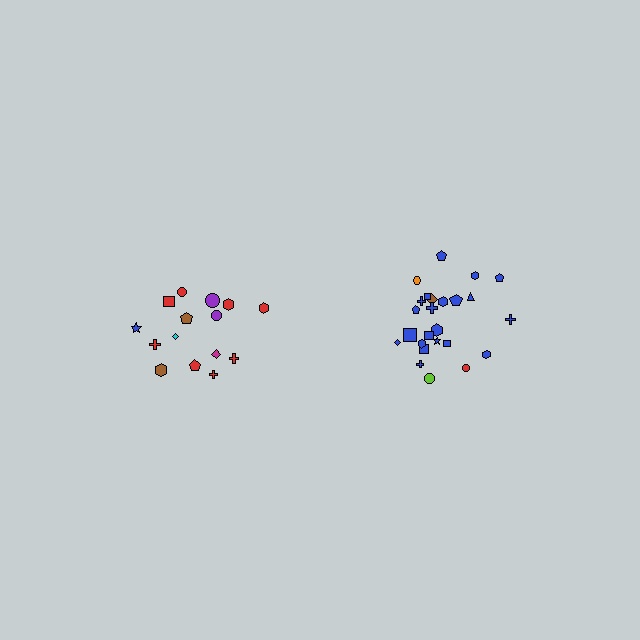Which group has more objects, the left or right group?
The right group.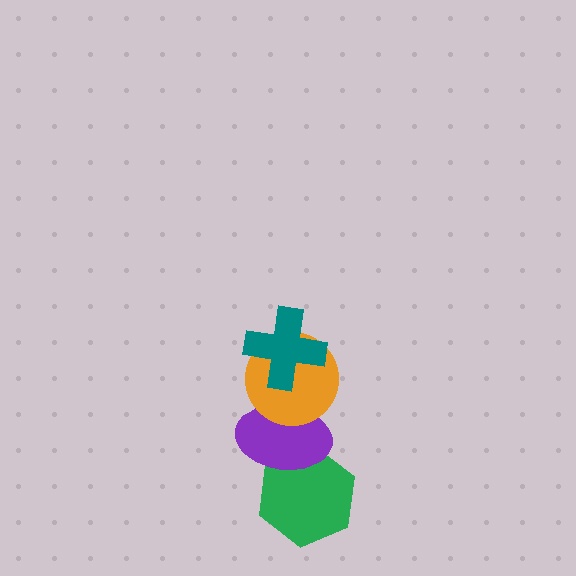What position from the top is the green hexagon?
The green hexagon is 4th from the top.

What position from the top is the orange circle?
The orange circle is 2nd from the top.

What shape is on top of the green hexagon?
The purple ellipse is on top of the green hexagon.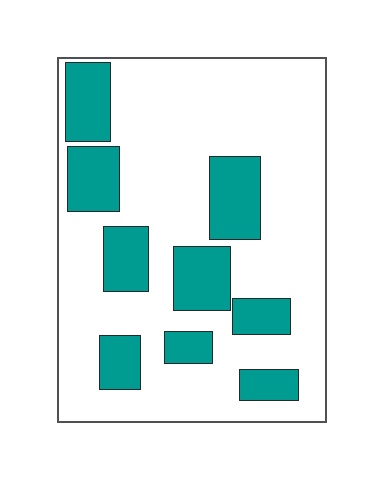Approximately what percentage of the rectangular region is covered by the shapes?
Approximately 25%.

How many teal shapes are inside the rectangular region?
9.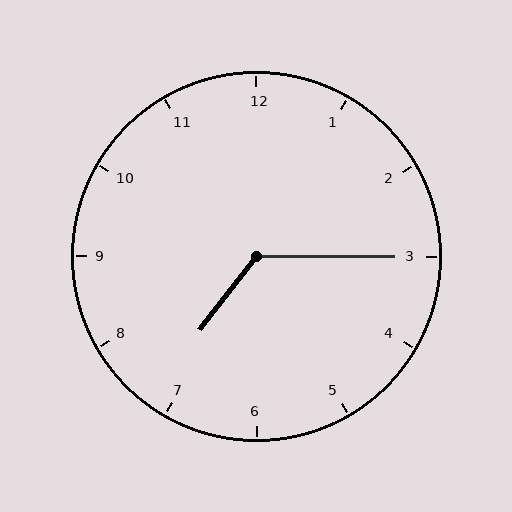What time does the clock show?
7:15.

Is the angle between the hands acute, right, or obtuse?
It is obtuse.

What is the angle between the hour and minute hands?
Approximately 128 degrees.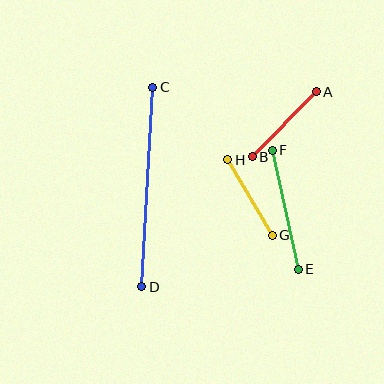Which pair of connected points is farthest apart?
Points C and D are farthest apart.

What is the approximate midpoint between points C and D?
The midpoint is at approximately (147, 187) pixels.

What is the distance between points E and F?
The distance is approximately 122 pixels.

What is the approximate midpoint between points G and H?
The midpoint is at approximately (250, 198) pixels.